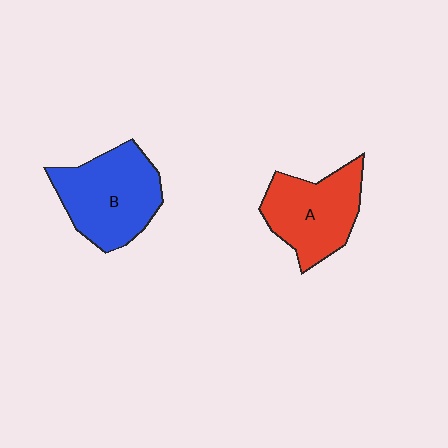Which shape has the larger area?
Shape B (blue).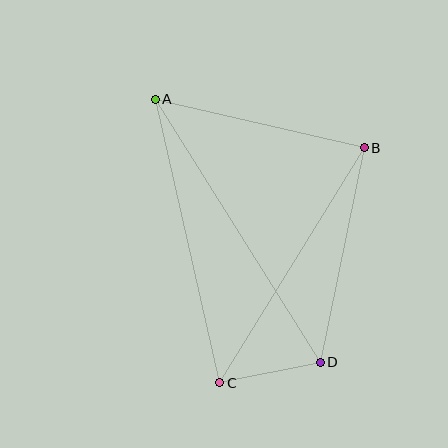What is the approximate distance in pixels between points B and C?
The distance between B and C is approximately 276 pixels.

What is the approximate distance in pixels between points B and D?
The distance between B and D is approximately 219 pixels.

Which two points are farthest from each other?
Points A and D are farthest from each other.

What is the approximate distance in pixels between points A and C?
The distance between A and C is approximately 290 pixels.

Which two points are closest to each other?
Points C and D are closest to each other.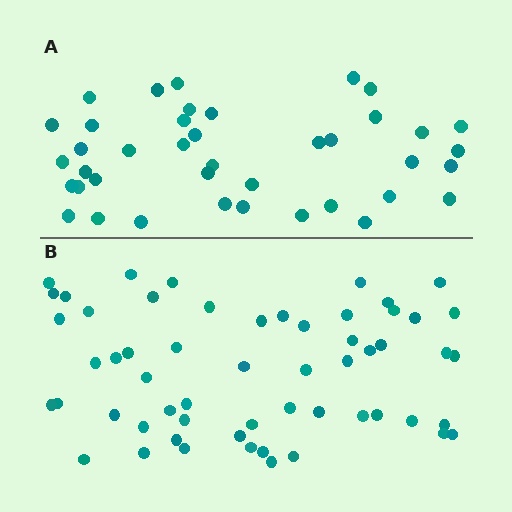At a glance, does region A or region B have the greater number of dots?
Region B (the bottom region) has more dots.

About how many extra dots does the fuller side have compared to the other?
Region B has approximately 15 more dots than region A.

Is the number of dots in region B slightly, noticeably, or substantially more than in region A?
Region B has noticeably more, but not dramatically so. The ratio is roughly 1.4 to 1.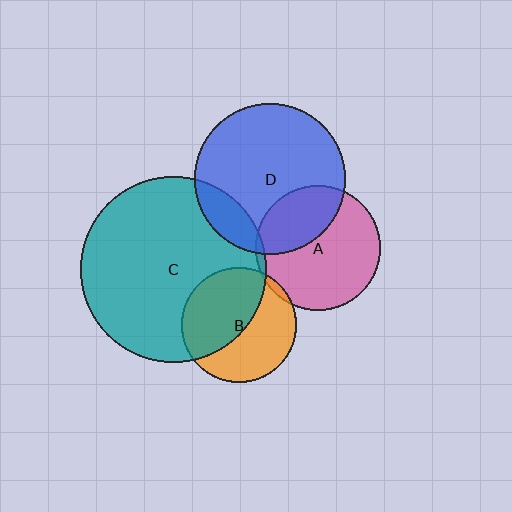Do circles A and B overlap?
Yes.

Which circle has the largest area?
Circle C (teal).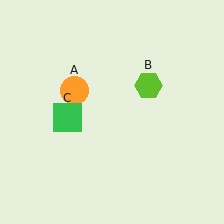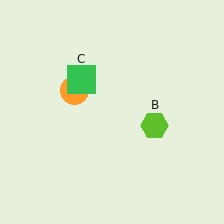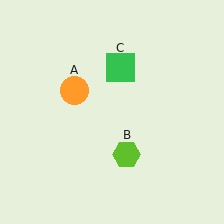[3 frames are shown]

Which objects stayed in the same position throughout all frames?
Orange circle (object A) remained stationary.